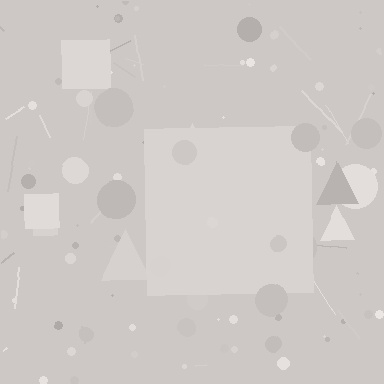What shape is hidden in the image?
A square is hidden in the image.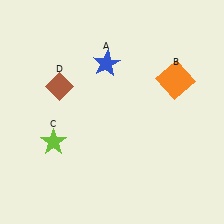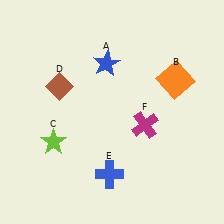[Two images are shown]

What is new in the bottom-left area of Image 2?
A blue cross (E) was added in the bottom-left area of Image 2.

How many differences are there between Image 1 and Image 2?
There are 2 differences between the two images.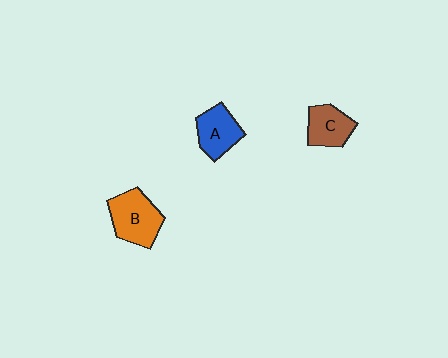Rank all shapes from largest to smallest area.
From largest to smallest: B (orange), A (blue), C (brown).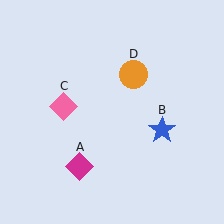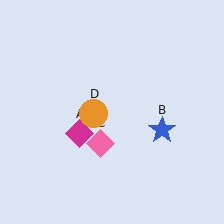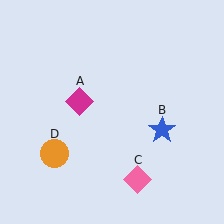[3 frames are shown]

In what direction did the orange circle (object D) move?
The orange circle (object D) moved down and to the left.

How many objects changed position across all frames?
3 objects changed position: magenta diamond (object A), pink diamond (object C), orange circle (object D).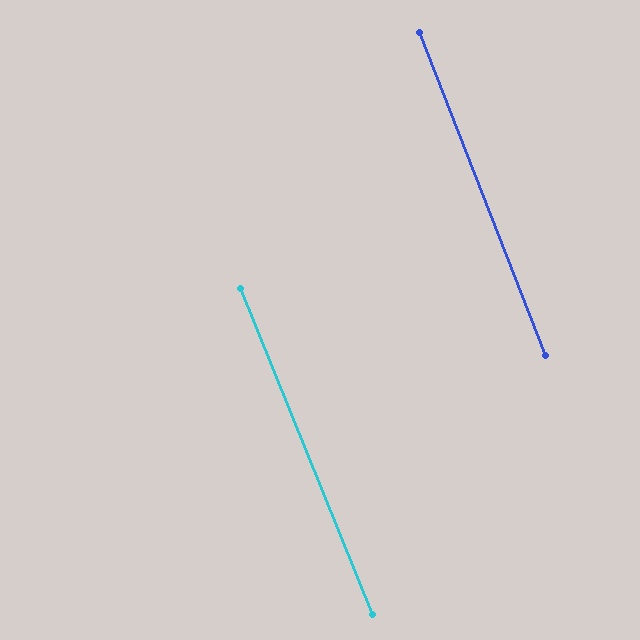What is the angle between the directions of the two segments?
Approximately 1 degree.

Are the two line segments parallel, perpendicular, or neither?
Parallel — their directions differ by only 0.9°.